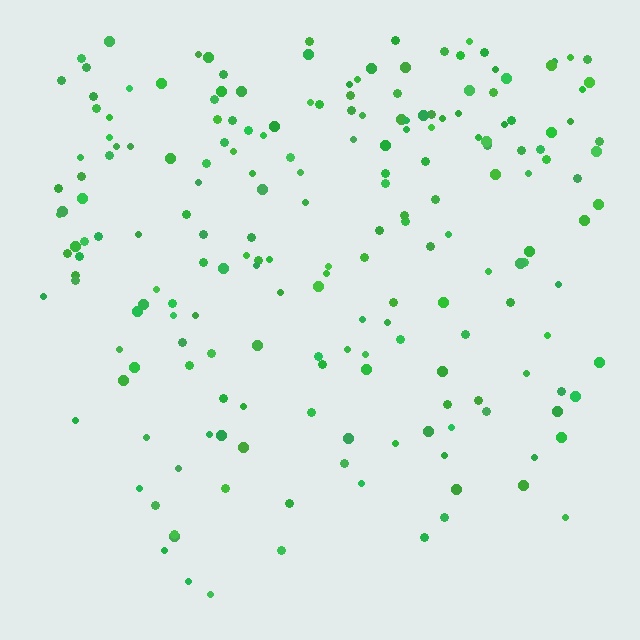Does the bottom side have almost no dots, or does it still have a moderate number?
Still a moderate number, just noticeably fewer than the top.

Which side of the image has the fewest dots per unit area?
The bottom.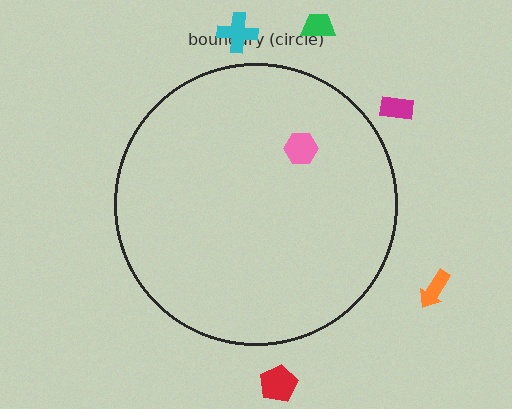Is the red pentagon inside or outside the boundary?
Outside.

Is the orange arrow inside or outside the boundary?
Outside.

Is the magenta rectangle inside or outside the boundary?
Outside.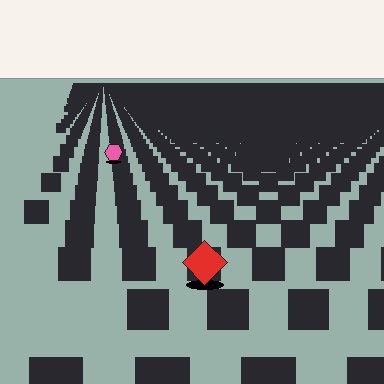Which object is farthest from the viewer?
The pink hexagon is farthest from the viewer. It appears smaller and the ground texture around it is denser.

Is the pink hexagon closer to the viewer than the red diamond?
No. The red diamond is closer — you can tell from the texture gradient: the ground texture is coarser near it.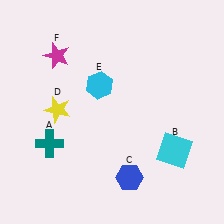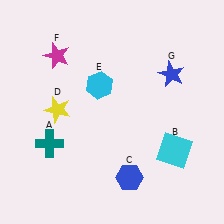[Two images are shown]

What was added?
A blue star (G) was added in Image 2.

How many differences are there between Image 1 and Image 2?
There is 1 difference between the two images.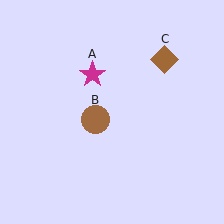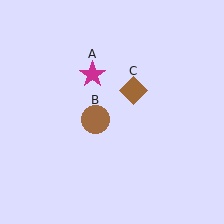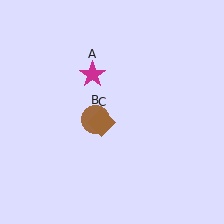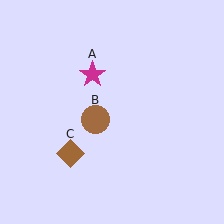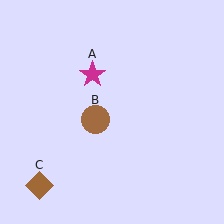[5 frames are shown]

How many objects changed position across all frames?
1 object changed position: brown diamond (object C).